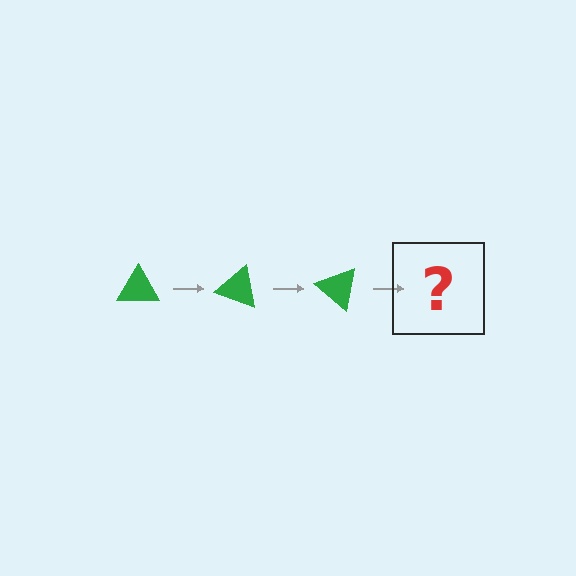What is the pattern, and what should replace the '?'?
The pattern is that the triangle rotates 20 degrees each step. The '?' should be a green triangle rotated 60 degrees.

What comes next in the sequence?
The next element should be a green triangle rotated 60 degrees.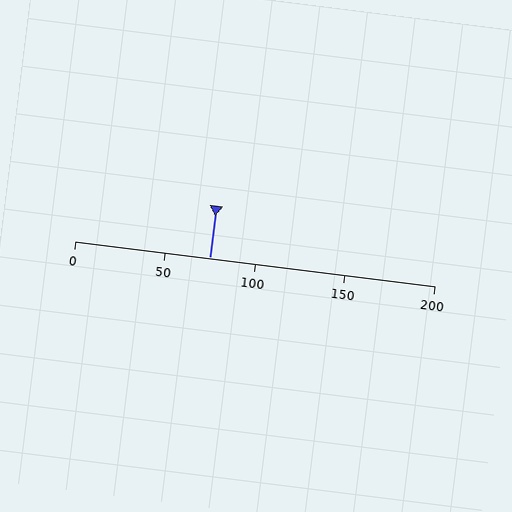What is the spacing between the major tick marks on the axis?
The major ticks are spaced 50 apart.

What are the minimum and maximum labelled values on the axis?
The axis runs from 0 to 200.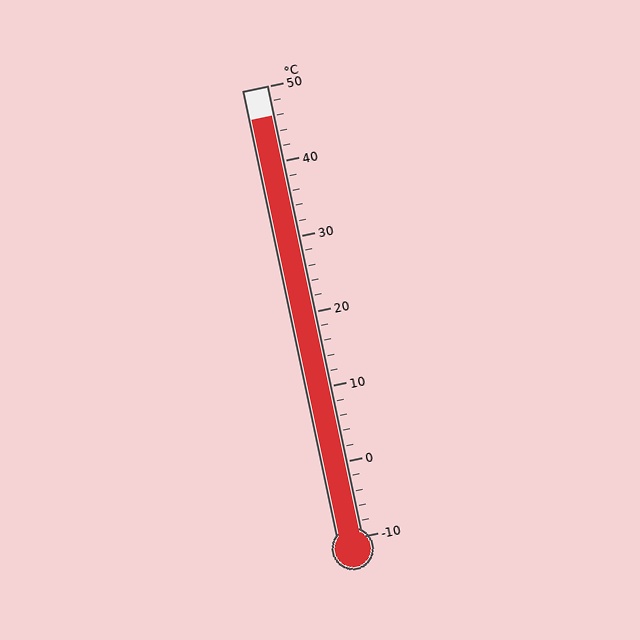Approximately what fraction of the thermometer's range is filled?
The thermometer is filled to approximately 95% of its range.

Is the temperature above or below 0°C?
The temperature is above 0°C.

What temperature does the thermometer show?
The thermometer shows approximately 46°C.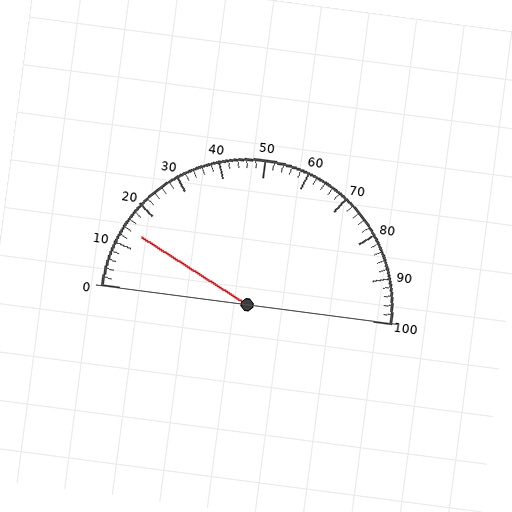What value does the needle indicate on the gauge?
The needle indicates approximately 14.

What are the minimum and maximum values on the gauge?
The gauge ranges from 0 to 100.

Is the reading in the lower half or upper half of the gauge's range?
The reading is in the lower half of the range (0 to 100).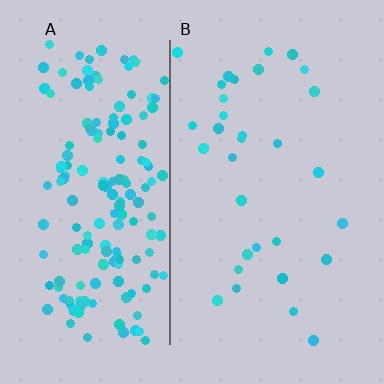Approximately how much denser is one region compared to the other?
Approximately 5.3× — region A over region B.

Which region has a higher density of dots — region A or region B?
A (the left).